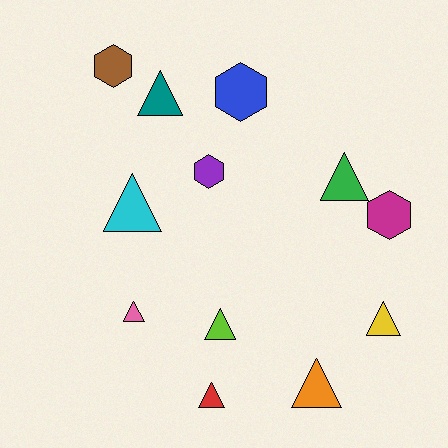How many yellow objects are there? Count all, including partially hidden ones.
There is 1 yellow object.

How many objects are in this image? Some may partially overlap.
There are 12 objects.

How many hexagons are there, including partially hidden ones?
There are 4 hexagons.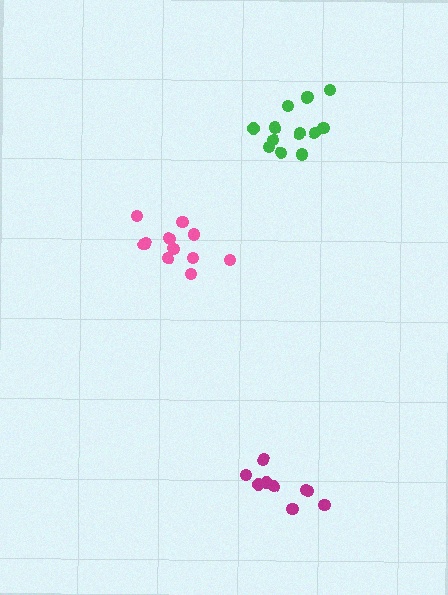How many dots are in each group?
Group 1: 11 dots, Group 2: 13 dots, Group 3: 9 dots (33 total).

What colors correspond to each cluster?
The clusters are colored: pink, green, magenta.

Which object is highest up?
The green cluster is topmost.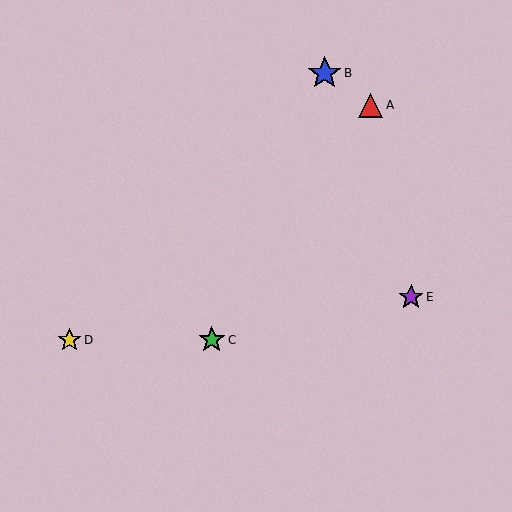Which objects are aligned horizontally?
Objects C, D are aligned horizontally.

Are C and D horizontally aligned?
Yes, both are at y≈340.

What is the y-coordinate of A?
Object A is at y≈105.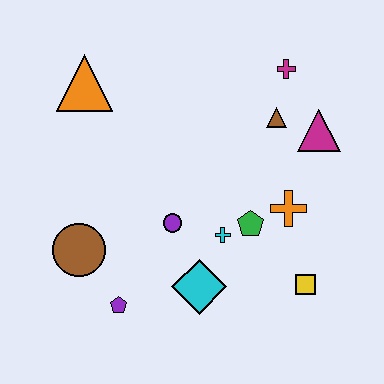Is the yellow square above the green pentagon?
No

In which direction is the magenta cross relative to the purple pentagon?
The magenta cross is above the purple pentagon.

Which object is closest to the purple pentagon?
The brown circle is closest to the purple pentagon.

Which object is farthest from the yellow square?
The orange triangle is farthest from the yellow square.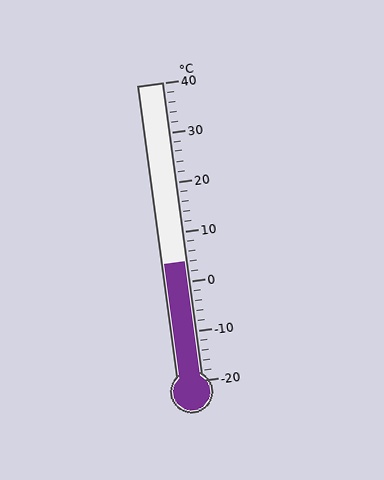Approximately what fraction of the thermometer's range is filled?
The thermometer is filled to approximately 40% of its range.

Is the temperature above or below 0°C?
The temperature is above 0°C.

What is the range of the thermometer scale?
The thermometer scale ranges from -20°C to 40°C.